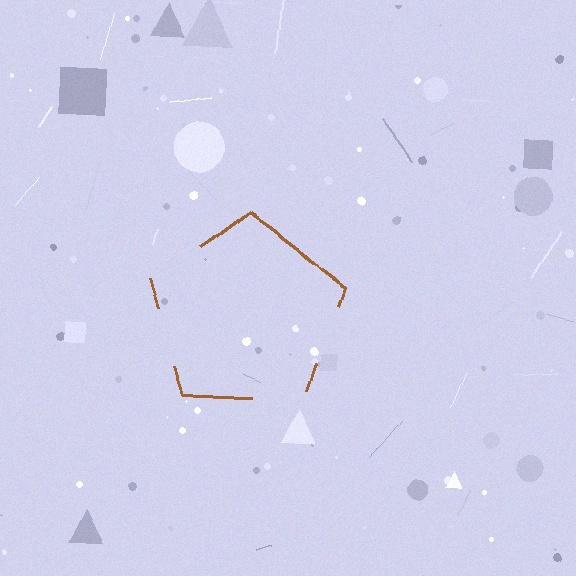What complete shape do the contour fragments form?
The contour fragments form a pentagon.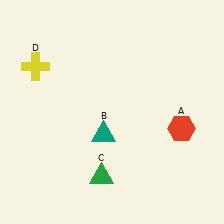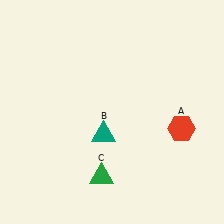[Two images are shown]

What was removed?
The yellow cross (D) was removed in Image 2.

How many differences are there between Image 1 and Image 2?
There is 1 difference between the two images.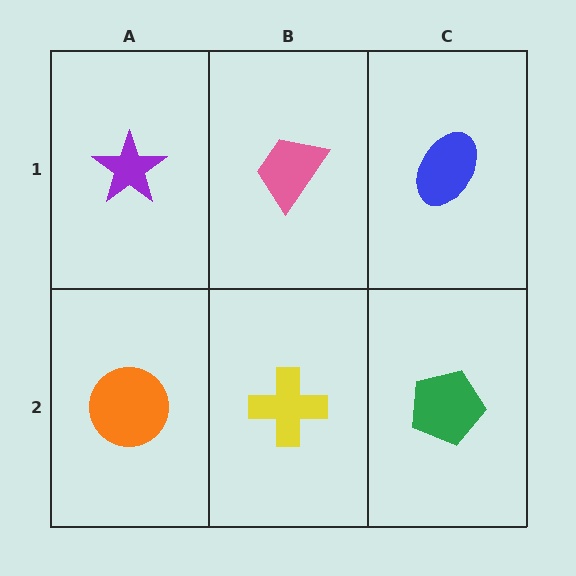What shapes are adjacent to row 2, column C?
A blue ellipse (row 1, column C), a yellow cross (row 2, column B).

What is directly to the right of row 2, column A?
A yellow cross.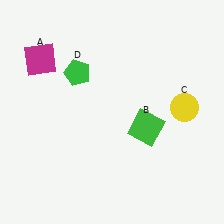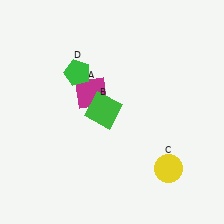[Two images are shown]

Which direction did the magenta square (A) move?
The magenta square (A) moved right.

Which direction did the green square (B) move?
The green square (B) moved left.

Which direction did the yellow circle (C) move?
The yellow circle (C) moved down.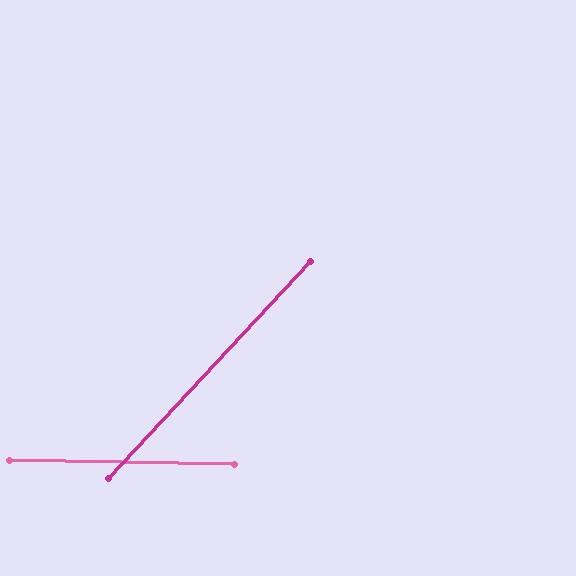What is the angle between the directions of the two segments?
Approximately 48 degrees.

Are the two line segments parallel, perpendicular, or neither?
Neither parallel nor perpendicular — they differ by about 48°.